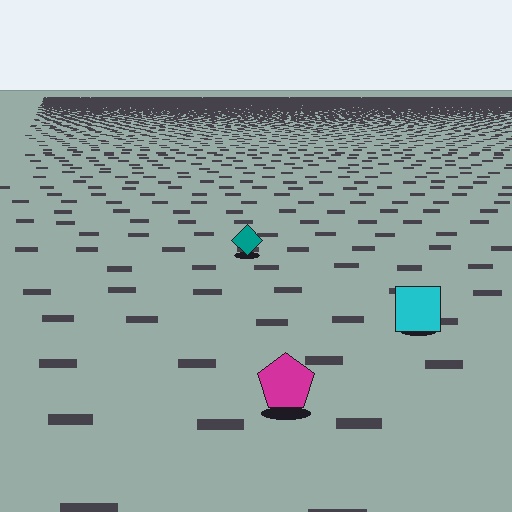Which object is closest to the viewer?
The magenta pentagon is closest. The texture marks near it are larger and more spread out.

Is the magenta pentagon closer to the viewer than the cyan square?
Yes. The magenta pentagon is closer — you can tell from the texture gradient: the ground texture is coarser near it.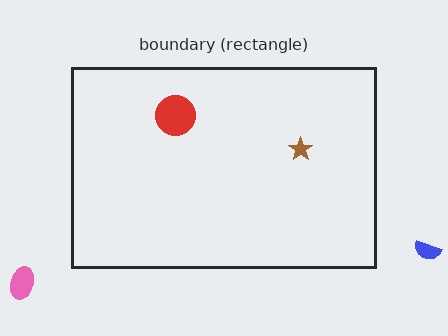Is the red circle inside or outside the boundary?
Inside.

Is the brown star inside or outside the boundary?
Inside.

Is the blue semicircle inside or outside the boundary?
Outside.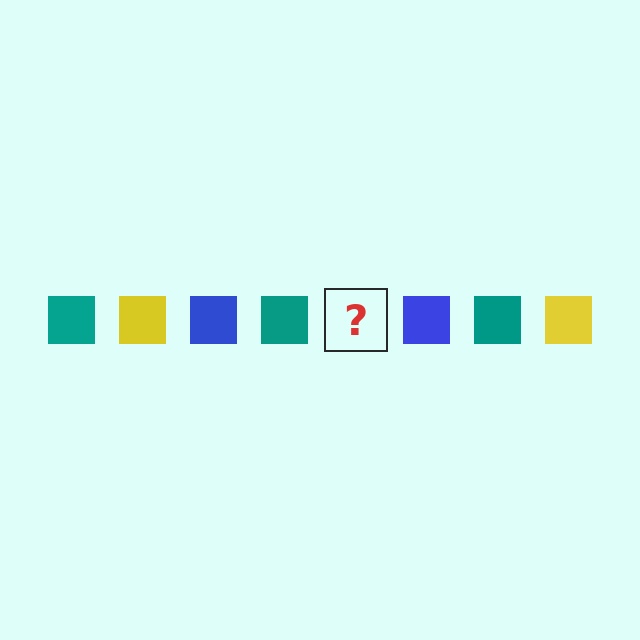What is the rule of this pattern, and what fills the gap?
The rule is that the pattern cycles through teal, yellow, blue squares. The gap should be filled with a yellow square.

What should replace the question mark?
The question mark should be replaced with a yellow square.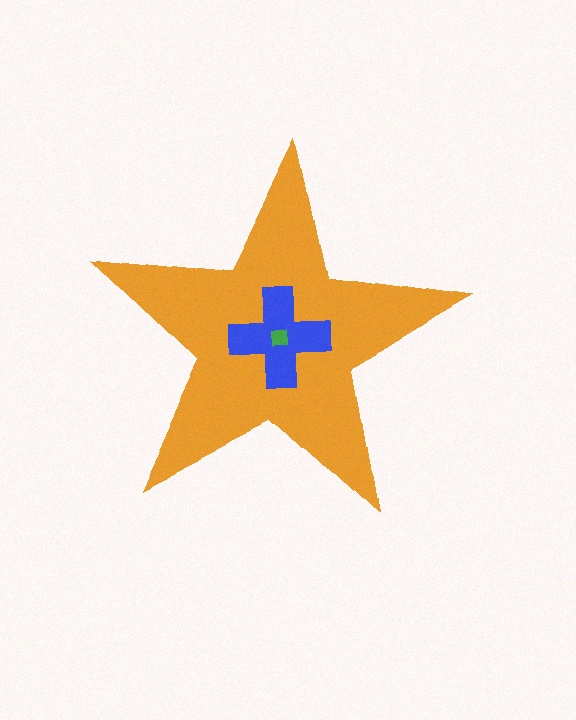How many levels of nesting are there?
3.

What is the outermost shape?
The orange star.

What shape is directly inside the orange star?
The blue cross.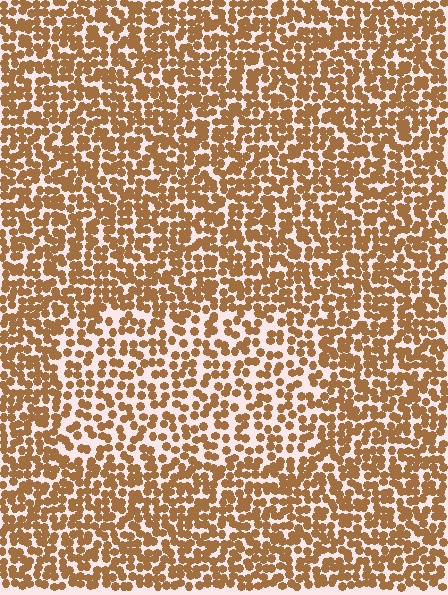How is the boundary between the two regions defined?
The boundary is defined by a change in element density (approximately 1.6x ratio). All elements are the same color, size, and shape.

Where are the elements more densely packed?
The elements are more densely packed outside the rectangle boundary.